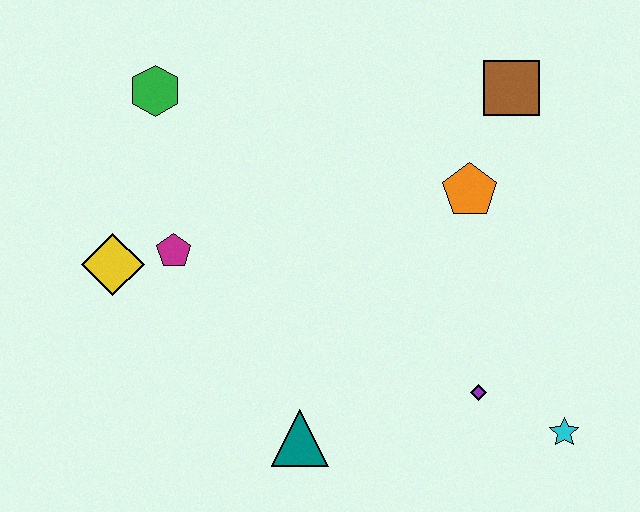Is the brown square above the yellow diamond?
Yes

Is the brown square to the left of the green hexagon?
No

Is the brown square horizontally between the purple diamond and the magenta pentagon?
No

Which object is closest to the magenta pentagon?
The yellow diamond is closest to the magenta pentagon.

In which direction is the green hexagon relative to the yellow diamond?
The green hexagon is above the yellow diamond.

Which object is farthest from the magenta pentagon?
The cyan star is farthest from the magenta pentagon.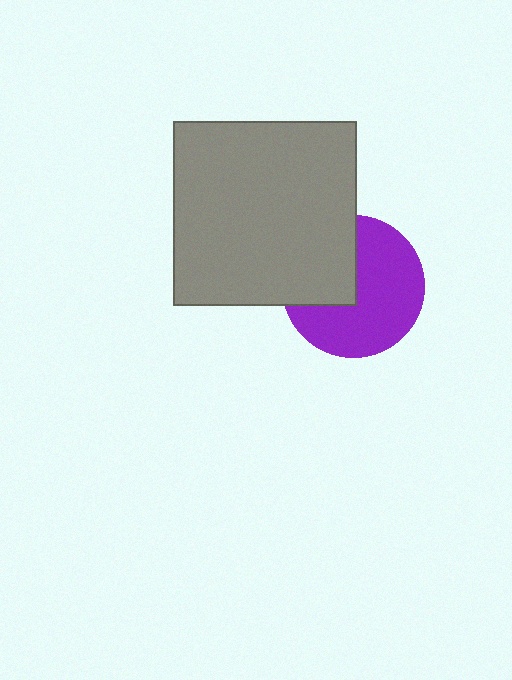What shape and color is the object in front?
The object in front is a gray square.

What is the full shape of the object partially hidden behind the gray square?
The partially hidden object is a purple circle.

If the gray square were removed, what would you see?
You would see the complete purple circle.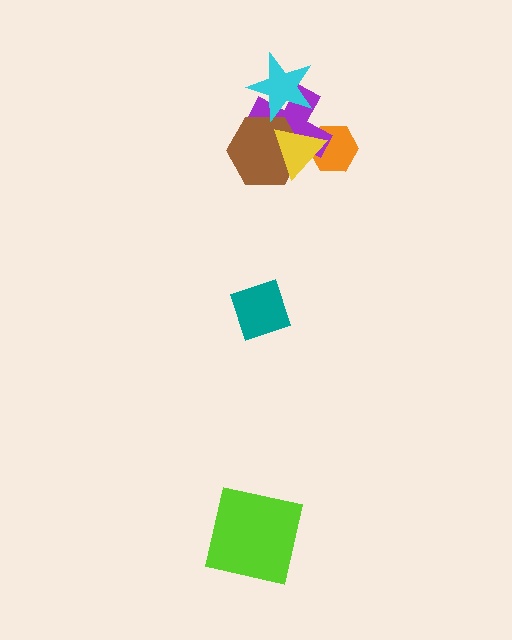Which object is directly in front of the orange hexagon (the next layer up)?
The purple cross is directly in front of the orange hexagon.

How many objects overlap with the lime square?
0 objects overlap with the lime square.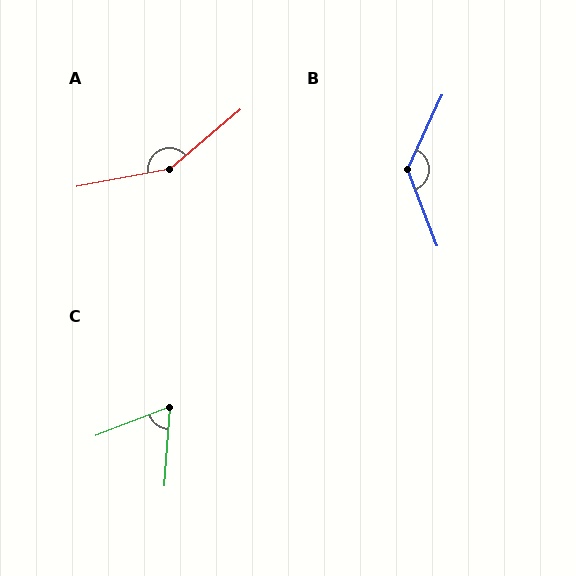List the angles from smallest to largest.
C (65°), B (134°), A (150°).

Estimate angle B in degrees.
Approximately 134 degrees.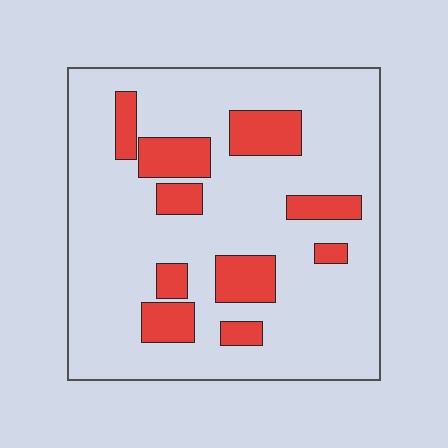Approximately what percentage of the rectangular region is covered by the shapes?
Approximately 20%.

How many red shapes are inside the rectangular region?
10.